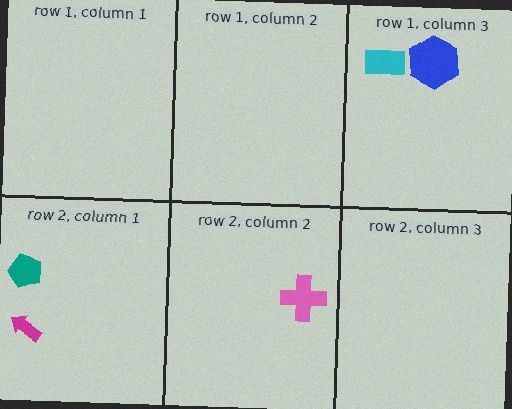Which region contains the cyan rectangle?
The row 1, column 3 region.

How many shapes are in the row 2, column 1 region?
2.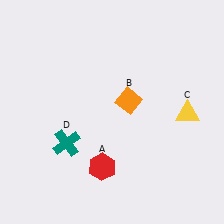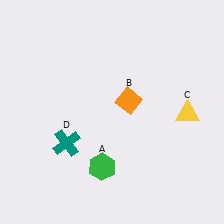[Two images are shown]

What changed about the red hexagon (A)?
In Image 1, A is red. In Image 2, it changed to green.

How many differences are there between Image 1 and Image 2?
There is 1 difference between the two images.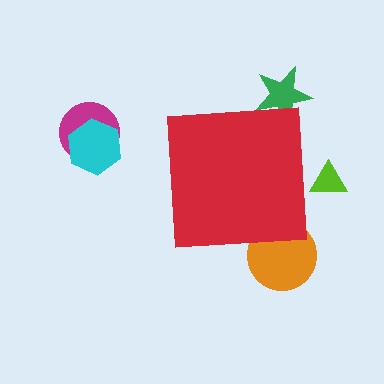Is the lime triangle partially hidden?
Yes, the lime triangle is partially hidden behind the red square.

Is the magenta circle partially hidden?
No, the magenta circle is fully visible.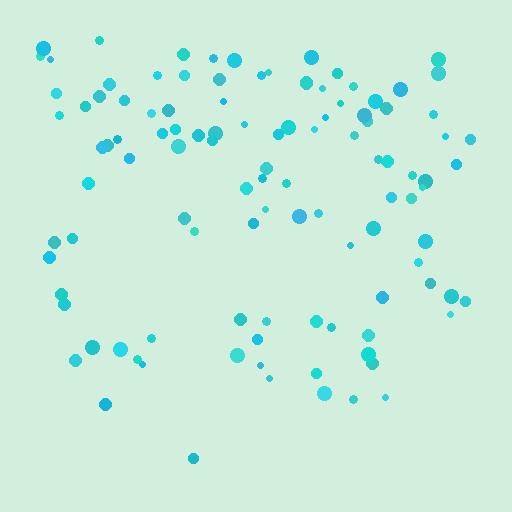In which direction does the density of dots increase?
From bottom to top, with the top side densest.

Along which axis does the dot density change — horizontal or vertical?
Vertical.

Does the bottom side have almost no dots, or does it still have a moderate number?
Still a moderate number, just noticeably fewer than the top.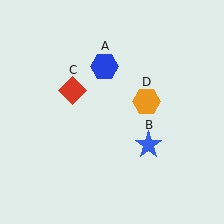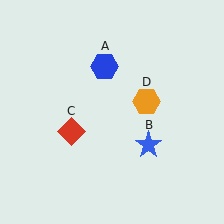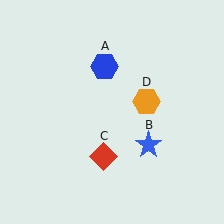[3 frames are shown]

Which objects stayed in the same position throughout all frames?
Blue hexagon (object A) and blue star (object B) and orange hexagon (object D) remained stationary.